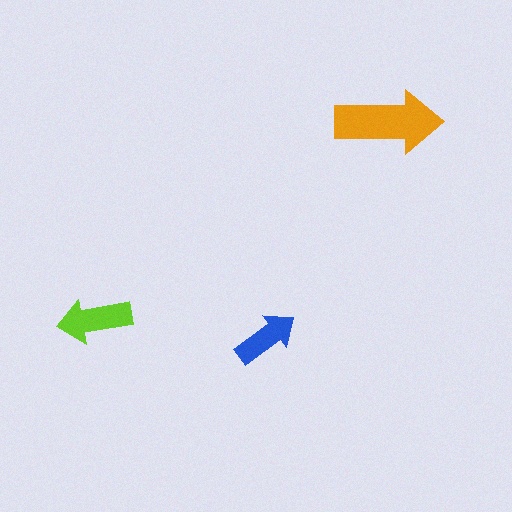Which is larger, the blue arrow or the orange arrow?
The orange one.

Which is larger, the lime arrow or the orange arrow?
The orange one.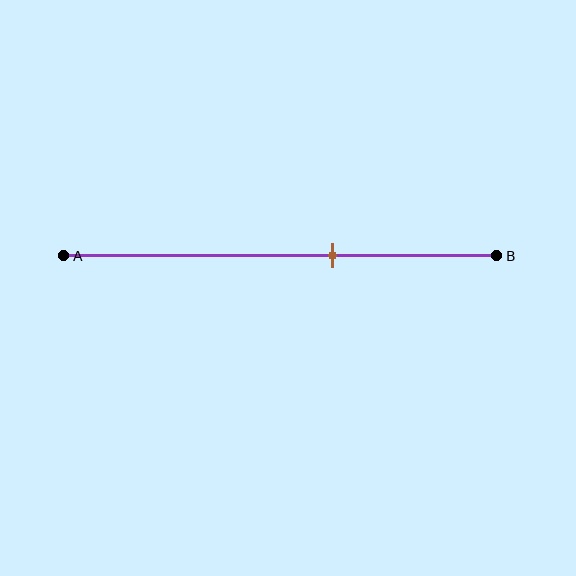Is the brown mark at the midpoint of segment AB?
No, the mark is at about 60% from A, not at the 50% midpoint.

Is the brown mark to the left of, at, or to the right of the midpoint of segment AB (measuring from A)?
The brown mark is to the right of the midpoint of segment AB.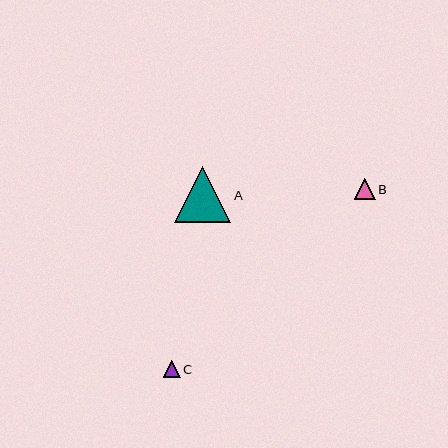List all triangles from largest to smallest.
From largest to smallest: A, B, C.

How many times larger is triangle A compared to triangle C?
Triangle A is approximately 3.4 times the size of triangle C.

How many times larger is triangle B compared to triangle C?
Triangle B is approximately 1.2 times the size of triangle C.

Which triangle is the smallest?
Triangle C is the smallest with a size of approximately 17 pixels.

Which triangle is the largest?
Triangle A is the largest with a size of approximately 56 pixels.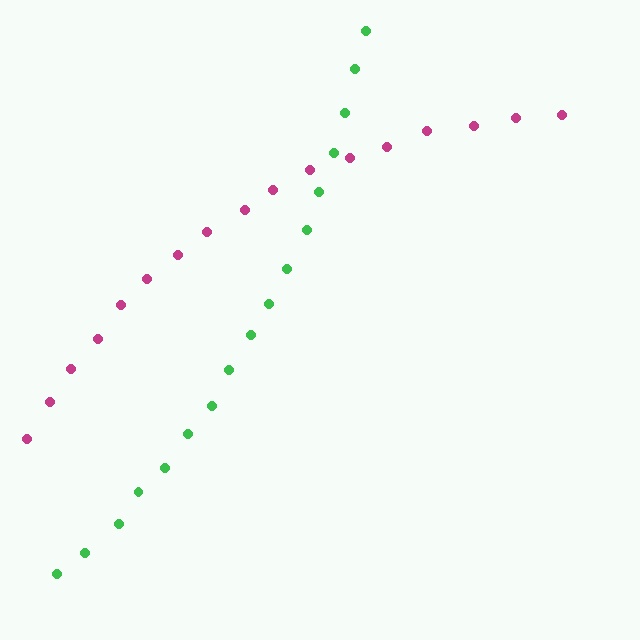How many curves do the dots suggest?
There are 2 distinct paths.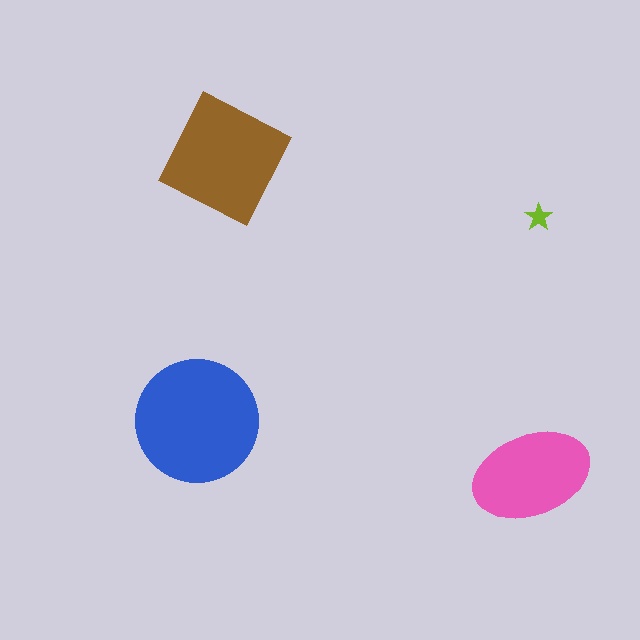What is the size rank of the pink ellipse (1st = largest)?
3rd.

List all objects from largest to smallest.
The blue circle, the brown square, the pink ellipse, the lime star.